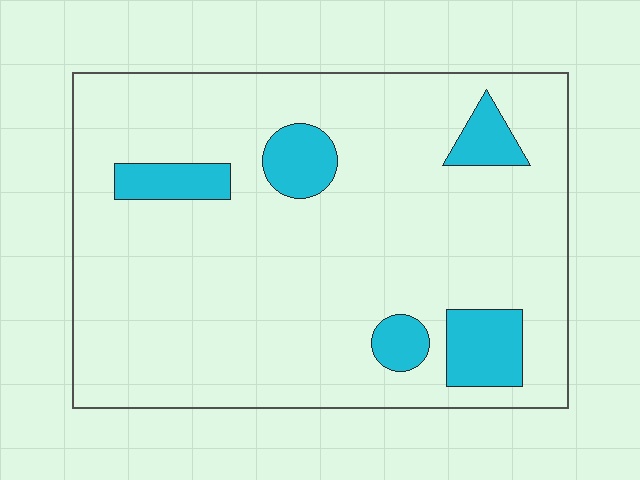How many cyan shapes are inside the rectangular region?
5.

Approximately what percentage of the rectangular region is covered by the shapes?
Approximately 15%.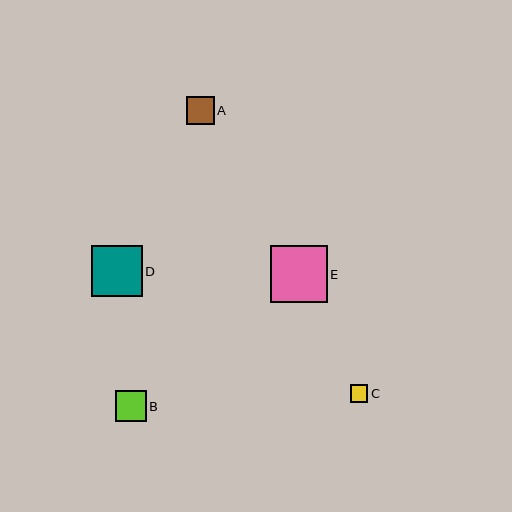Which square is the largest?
Square E is the largest with a size of approximately 57 pixels.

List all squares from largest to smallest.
From largest to smallest: E, D, B, A, C.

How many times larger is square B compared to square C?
Square B is approximately 1.8 times the size of square C.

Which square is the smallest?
Square C is the smallest with a size of approximately 17 pixels.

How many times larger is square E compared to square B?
Square E is approximately 1.8 times the size of square B.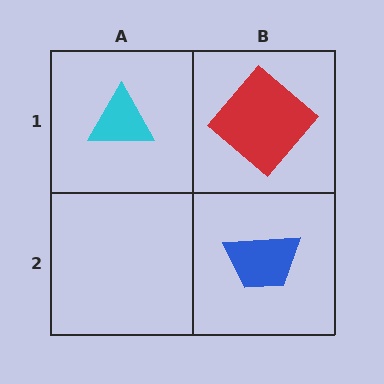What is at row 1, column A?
A cyan triangle.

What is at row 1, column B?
A red diamond.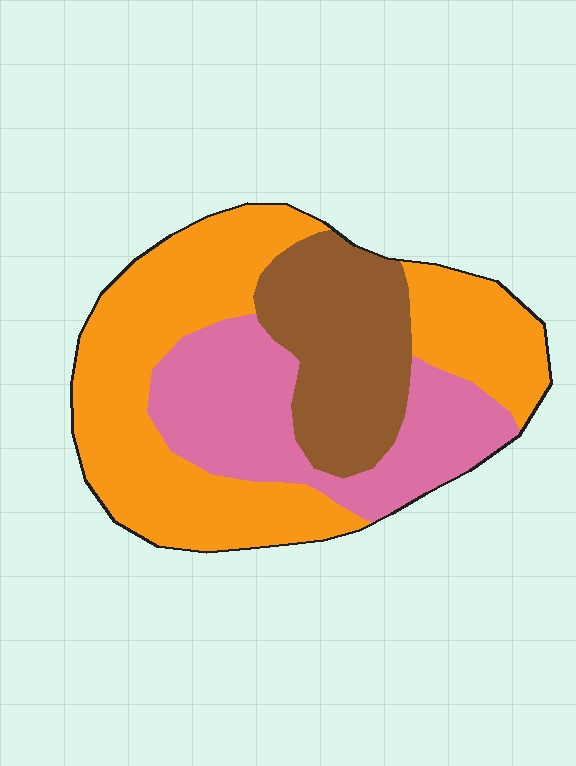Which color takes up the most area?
Orange, at roughly 50%.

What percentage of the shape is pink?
Pink takes up about one quarter (1/4) of the shape.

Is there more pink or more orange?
Orange.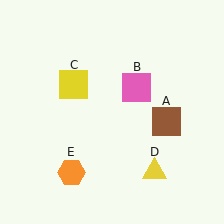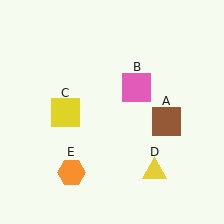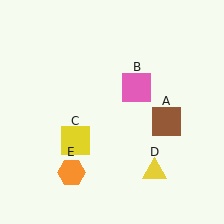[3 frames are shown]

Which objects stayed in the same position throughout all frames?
Brown square (object A) and pink square (object B) and yellow triangle (object D) and orange hexagon (object E) remained stationary.